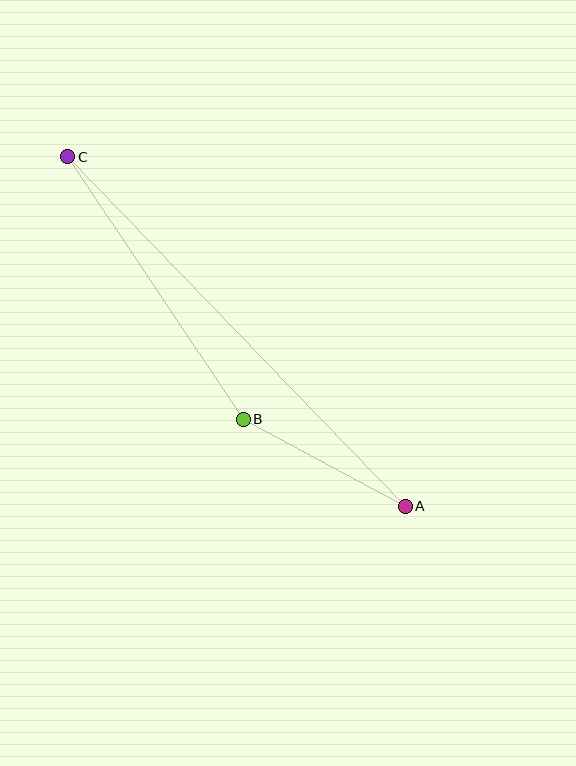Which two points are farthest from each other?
Points A and C are farthest from each other.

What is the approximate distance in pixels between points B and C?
The distance between B and C is approximately 316 pixels.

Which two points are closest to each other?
Points A and B are closest to each other.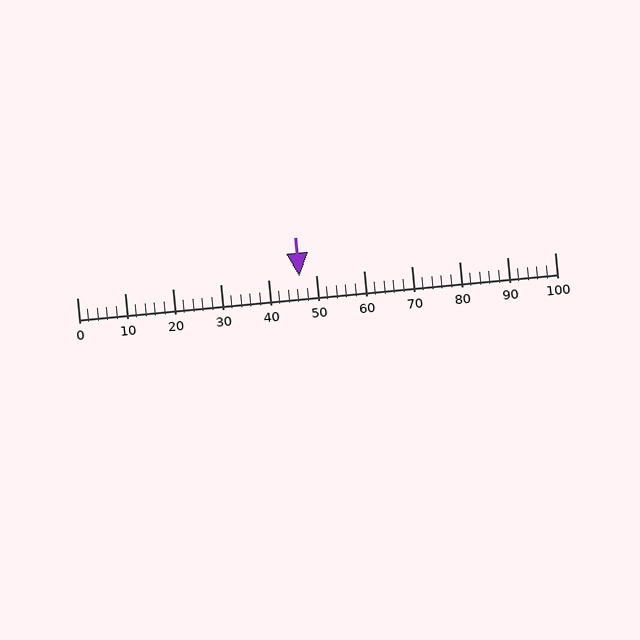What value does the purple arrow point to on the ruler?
The purple arrow points to approximately 46.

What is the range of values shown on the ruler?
The ruler shows values from 0 to 100.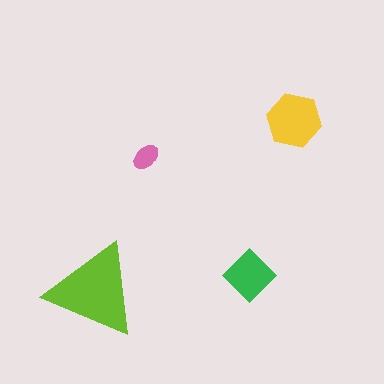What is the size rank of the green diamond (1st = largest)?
3rd.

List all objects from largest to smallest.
The lime triangle, the yellow hexagon, the green diamond, the pink ellipse.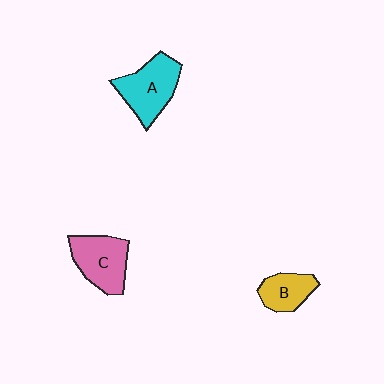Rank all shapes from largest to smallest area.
From largest to smallest: A (cyan), C (pink), B (yellow).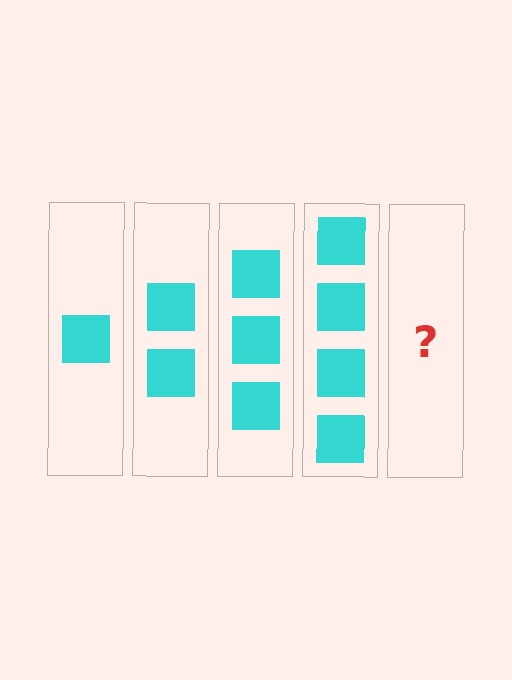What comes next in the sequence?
The next element should be 5 squares.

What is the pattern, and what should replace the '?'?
The pattern is that each step adds one more square. The '?' should be 5 squares.